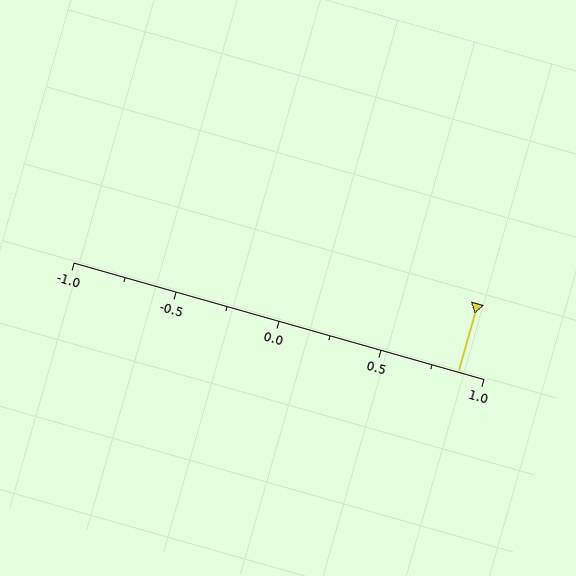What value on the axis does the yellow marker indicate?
The marker indicates approximately 0.88.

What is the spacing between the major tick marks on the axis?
The major ticks are spaced 0.5 apart.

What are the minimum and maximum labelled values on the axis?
The axis runs from -1.0 to 1.0.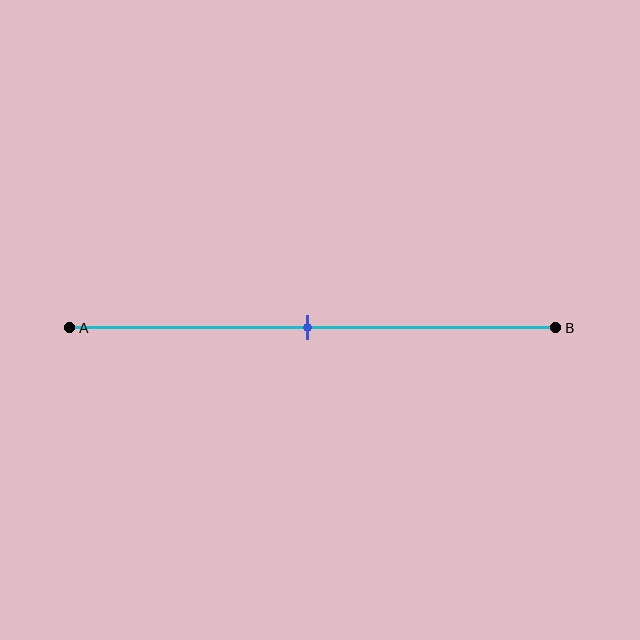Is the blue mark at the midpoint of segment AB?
Yes, the mark is approximately at the midpoint.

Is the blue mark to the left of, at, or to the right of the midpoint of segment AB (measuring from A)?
The blue mark is approximately at the midpoint of segment AB.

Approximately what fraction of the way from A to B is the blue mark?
The blue mark is approximately 50% of the way from A to B.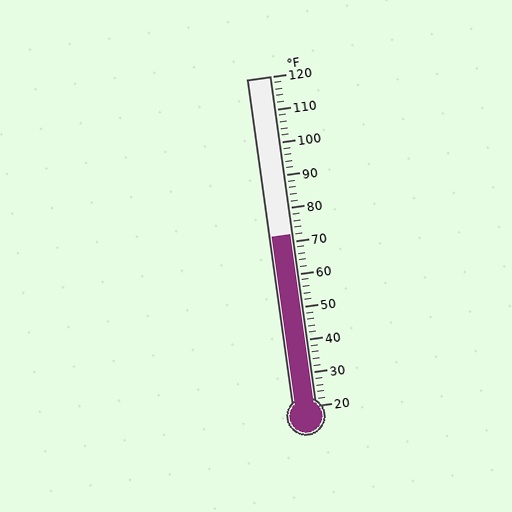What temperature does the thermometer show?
The thermometer shows approximately 72°F.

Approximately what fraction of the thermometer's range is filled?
The thermometer is filled to approximately 50% of its range.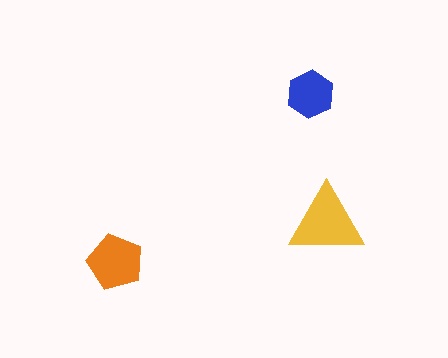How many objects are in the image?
There are 3 objects in the image.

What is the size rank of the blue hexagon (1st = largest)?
3rd.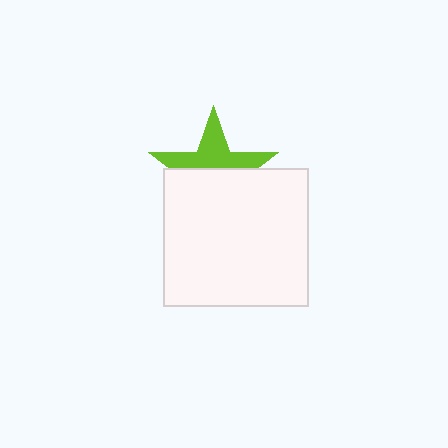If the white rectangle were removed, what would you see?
You would see the complete lime star.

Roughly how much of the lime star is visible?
About half of it is visible (roughly 45%).